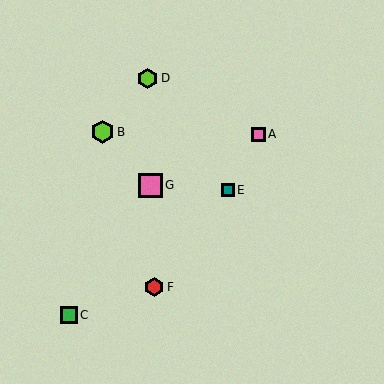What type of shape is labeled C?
Shape C is a green square.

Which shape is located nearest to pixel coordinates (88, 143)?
The lime hexagon (labeled B) at (102, 132) is nearest to that location.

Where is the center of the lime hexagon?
The center of the lime hexagon is at (102, 132).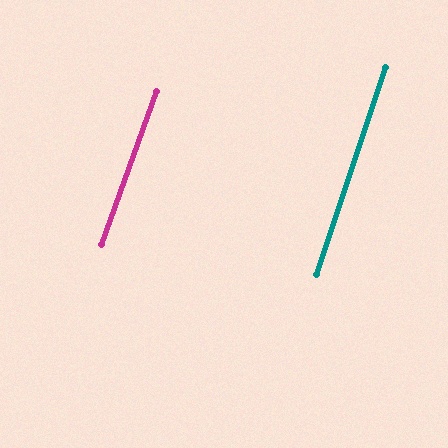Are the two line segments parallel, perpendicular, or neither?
Parallel — their directions differ by only 1.4°.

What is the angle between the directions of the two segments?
Approximately 1 degree.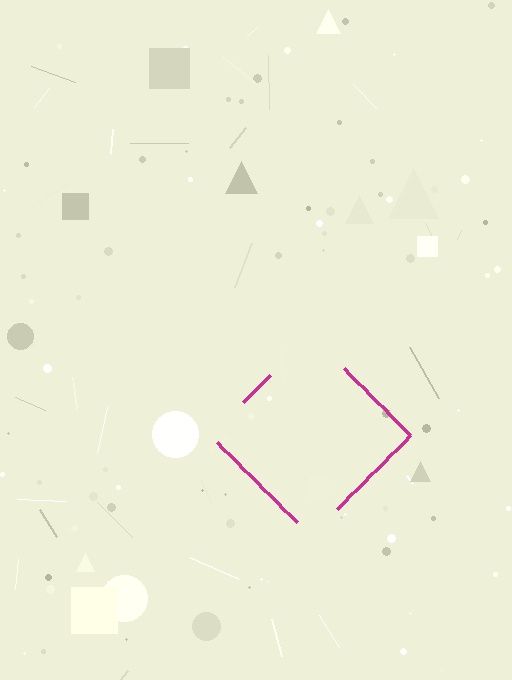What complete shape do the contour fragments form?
The contour fragments form a diamond.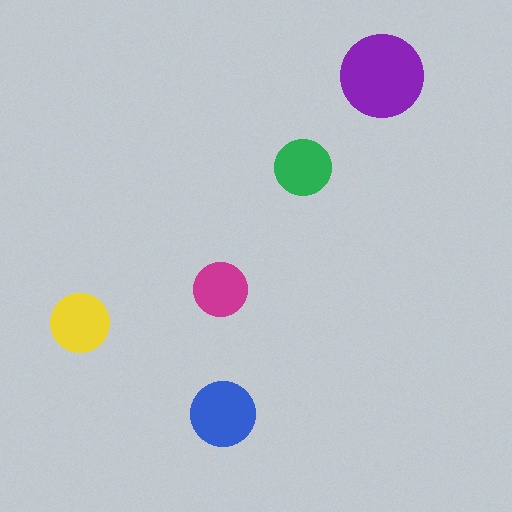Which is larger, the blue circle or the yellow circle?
The blue one.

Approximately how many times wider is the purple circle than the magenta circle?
About 1.5 times wider.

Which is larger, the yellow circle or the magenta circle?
The yellow one.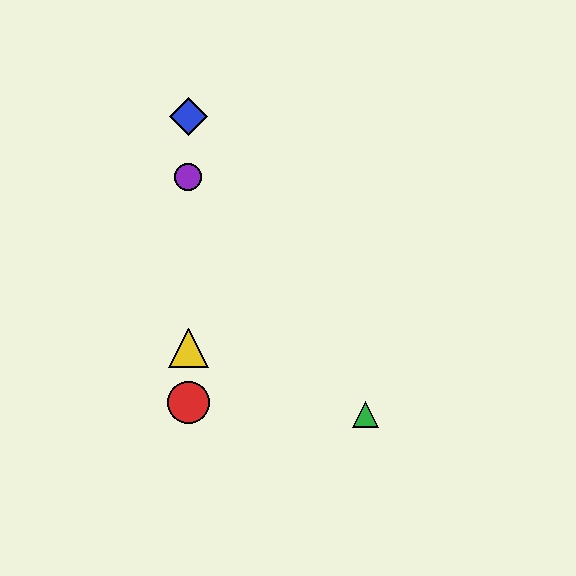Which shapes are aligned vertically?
The red circle, the blue diamond, the yellow triangle, the purple circle are aligned vertically.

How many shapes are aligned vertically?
4 shapes (the red circle, the blue diamond, the yellow triangle, the purple circle) are aligned vertically.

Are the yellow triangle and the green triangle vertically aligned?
No, the yellow triangle is at x≈188 and the green triangle is at x≈366.